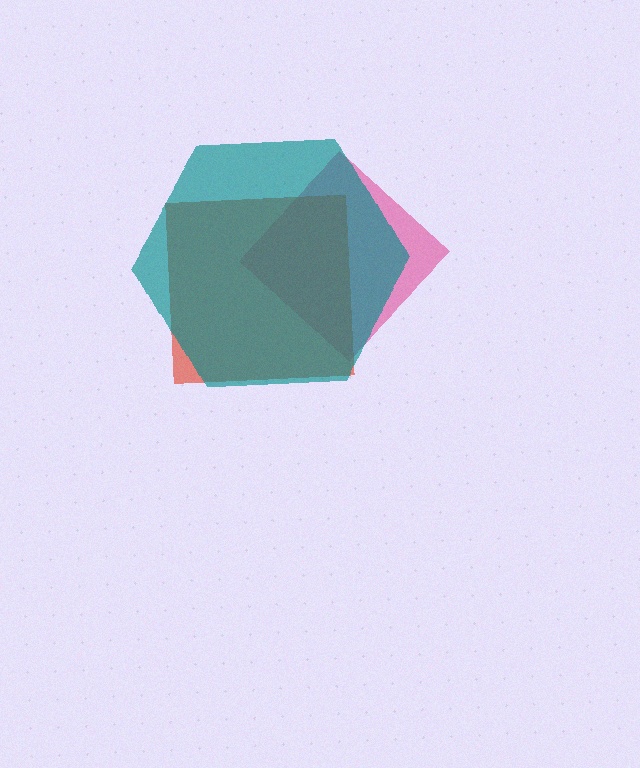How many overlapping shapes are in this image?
There are 3 overlapping shapes in the image.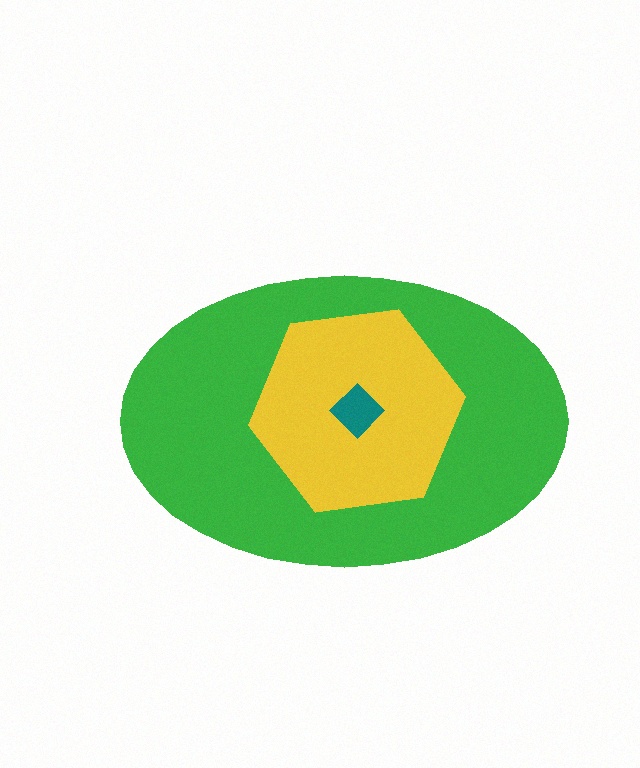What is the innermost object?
The teal diamond.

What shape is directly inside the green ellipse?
The yellow hexagon.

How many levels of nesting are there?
3.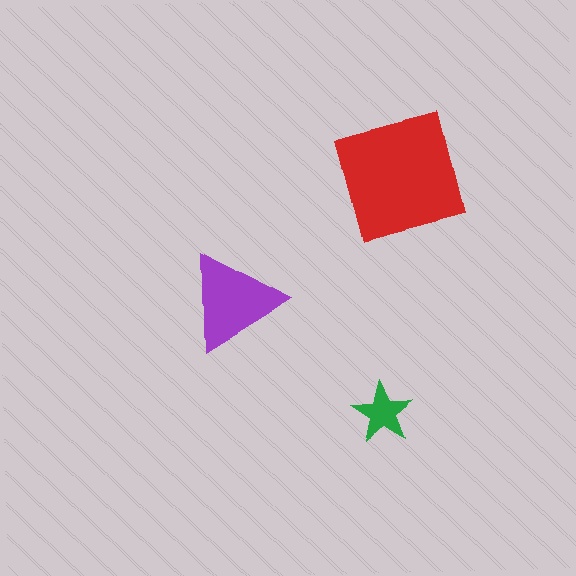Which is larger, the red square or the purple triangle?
The red square.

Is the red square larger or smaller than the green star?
Larger.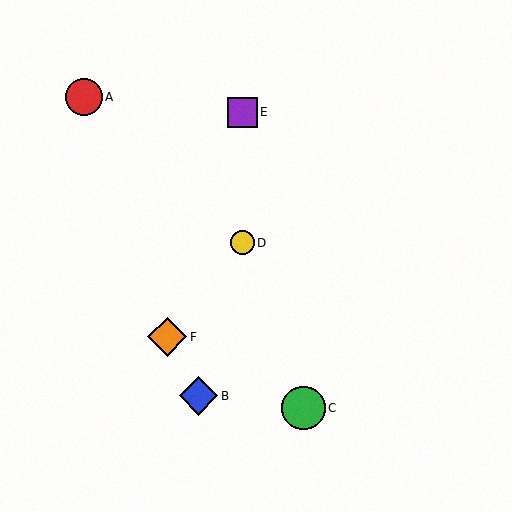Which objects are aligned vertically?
Objects D, E are aligned vertically.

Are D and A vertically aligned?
No, D is at x≈242 and A is at x≈84.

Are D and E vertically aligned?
Yes, both are at x≈242.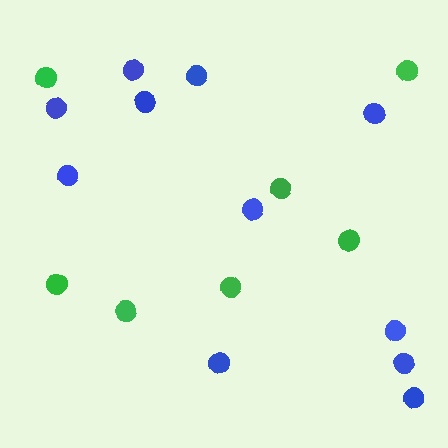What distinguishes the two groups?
There are 2 groups: one group of blue circles (11) and one group of green circles (7).